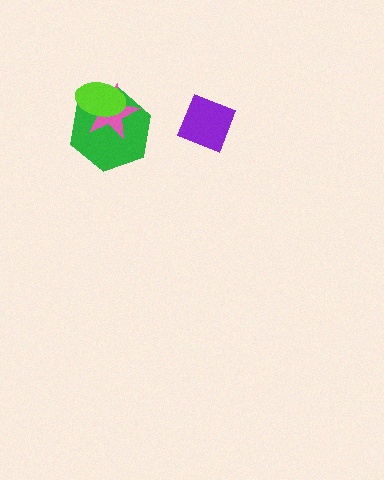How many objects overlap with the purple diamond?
0 objects overlap with the purple diamond.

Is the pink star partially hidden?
Yes, it is partially covered by another shape.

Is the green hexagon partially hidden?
Yes, it is partially covered by another shape.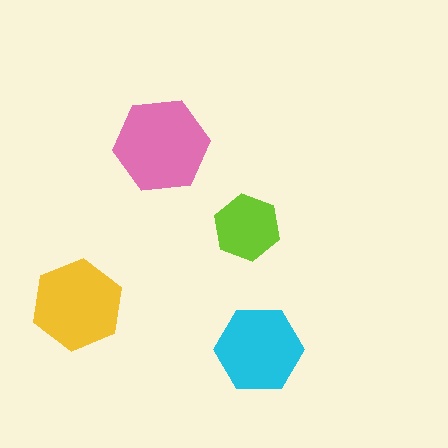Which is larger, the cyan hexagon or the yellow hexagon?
The yellow one.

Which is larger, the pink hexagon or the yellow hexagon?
The pink one.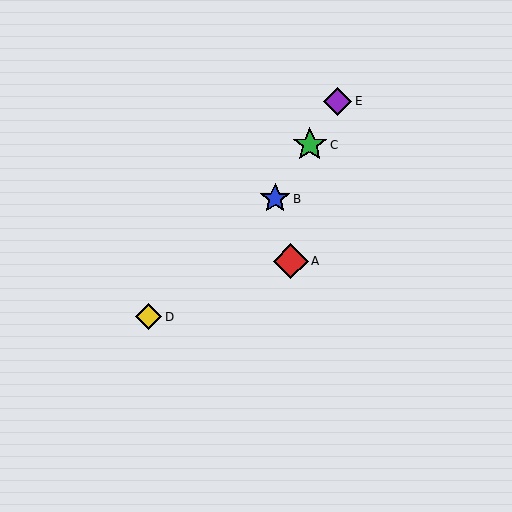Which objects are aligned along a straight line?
Objects B, C, E are aligned along a straight line.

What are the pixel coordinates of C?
Object C is at (310, 145).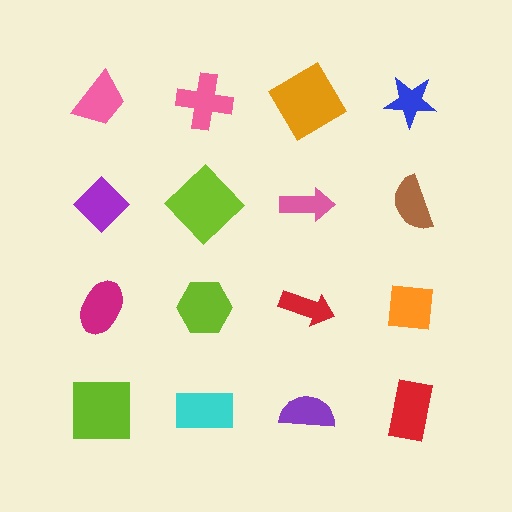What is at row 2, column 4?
A brown semicircle.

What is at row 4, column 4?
A red rectangle.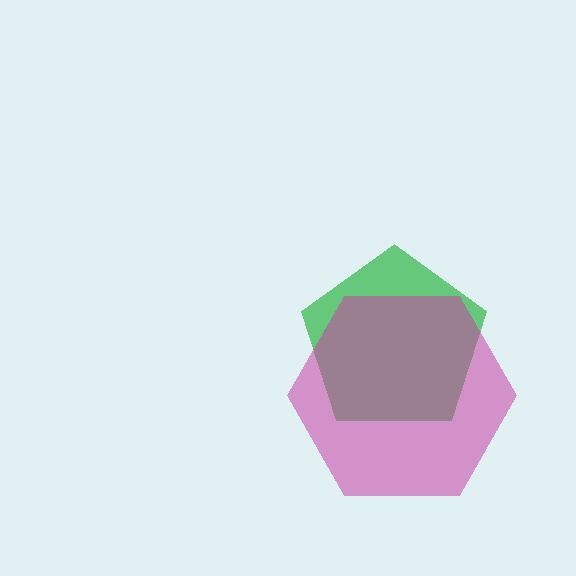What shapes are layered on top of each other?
The layered shapes are: a green pentagon, a magenta hexagon.